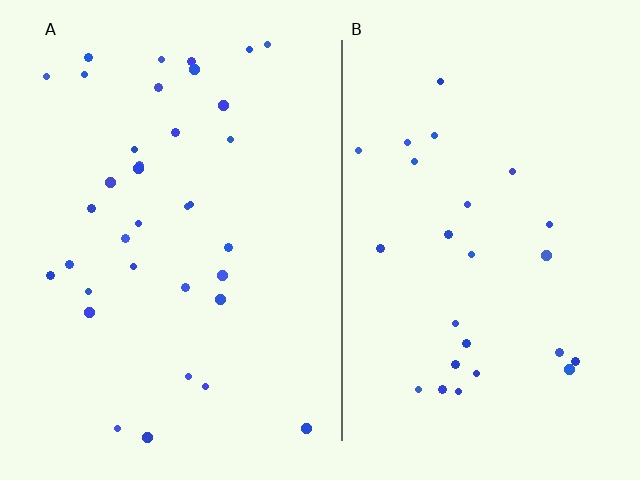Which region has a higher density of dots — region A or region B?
A (the left).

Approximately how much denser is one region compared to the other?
Approximately 1.4× — region A over region B.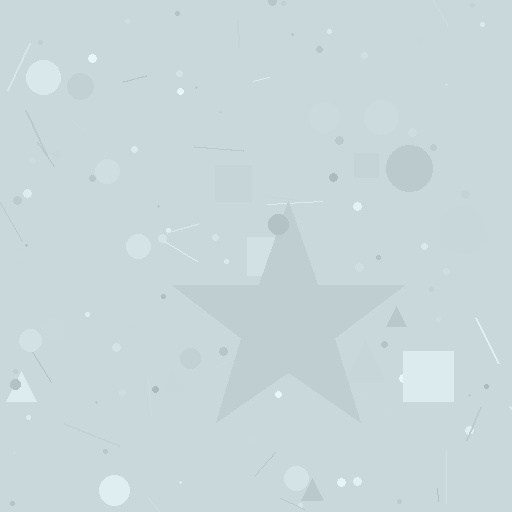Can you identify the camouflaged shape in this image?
The camouflaged shape is a star.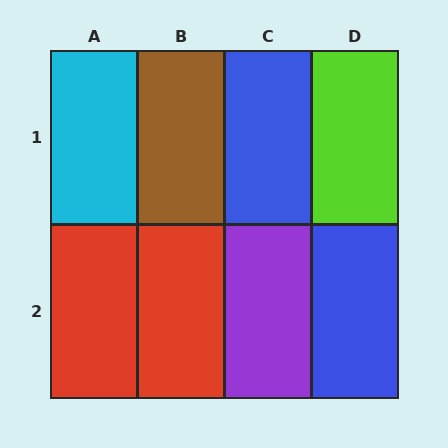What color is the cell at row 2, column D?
Blue.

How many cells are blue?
2 cells are blue.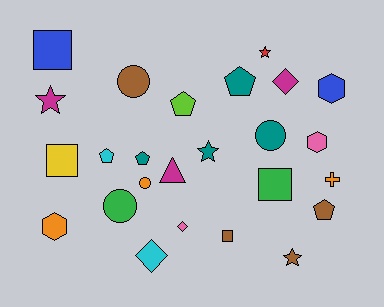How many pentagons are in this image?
There are 5 pentagons.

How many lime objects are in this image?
There is 1 lime object.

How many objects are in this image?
There are 25 objects.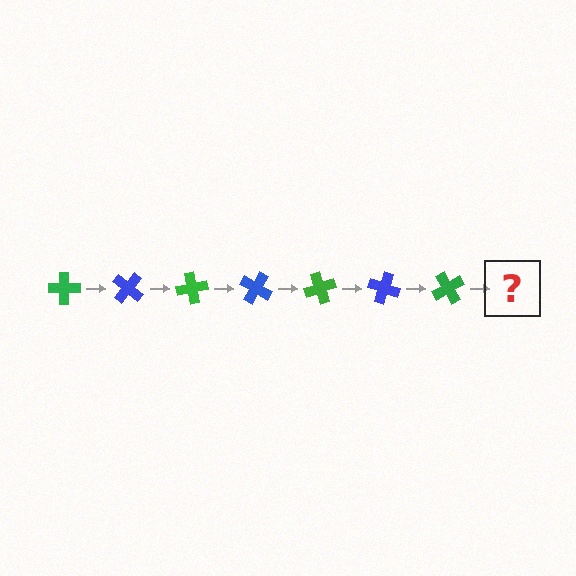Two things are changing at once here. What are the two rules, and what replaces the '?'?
The two rules are that it rotates 40 degrees each step and the color cycles through green and blue. The '?' should be a blue cross, rotated 280 degrees from the start.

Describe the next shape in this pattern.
It should be a blue cross, rotated 280 degrees from the start.